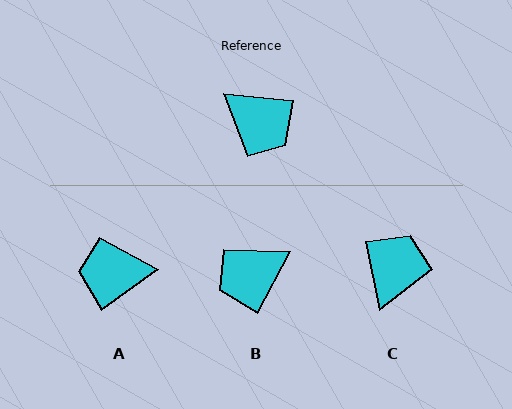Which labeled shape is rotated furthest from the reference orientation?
A, about 139 degrees away.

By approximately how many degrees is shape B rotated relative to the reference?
Approximately 112 degrees clockwise.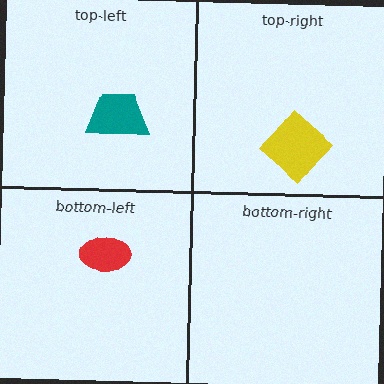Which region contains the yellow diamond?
The top-right region.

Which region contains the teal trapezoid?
The top-left region.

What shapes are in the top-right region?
The yellow diamond.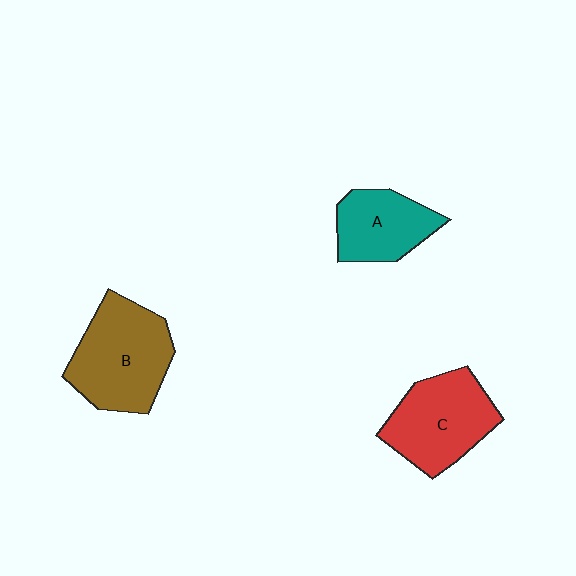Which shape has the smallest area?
Shape A (teal).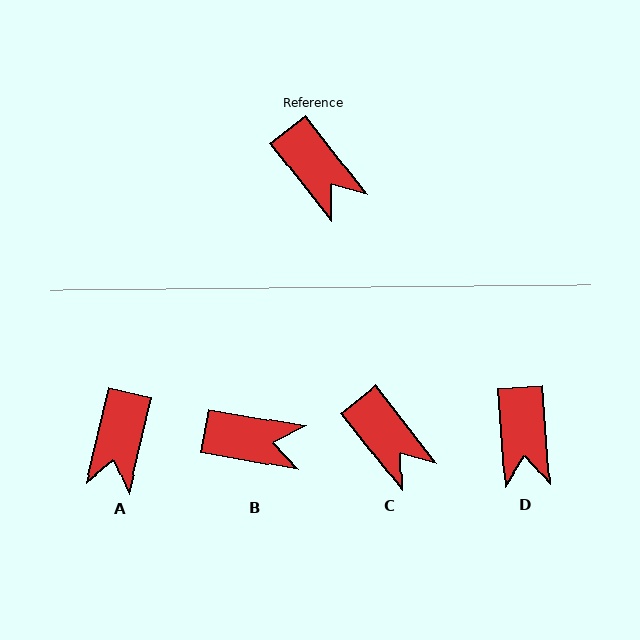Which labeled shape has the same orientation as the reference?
C.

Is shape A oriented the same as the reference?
No, it is off by about 51 degrees.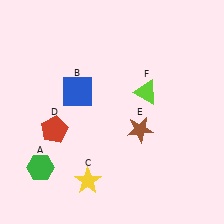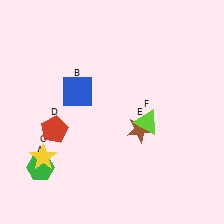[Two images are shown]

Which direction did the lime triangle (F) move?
The lime triangle (F) moved down.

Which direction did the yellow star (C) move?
The yellow star (C) moved left.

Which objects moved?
The objects that moved are: the yellow star (C), the lime triangle (F).